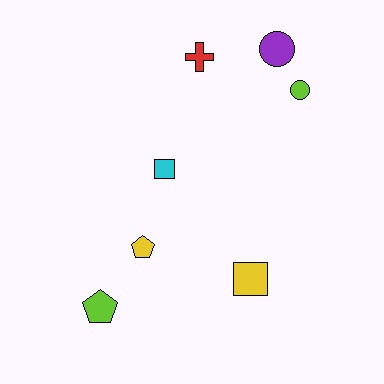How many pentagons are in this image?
There are 2 pentagons.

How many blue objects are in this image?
There are no blue objects.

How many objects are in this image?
There are 7 objects.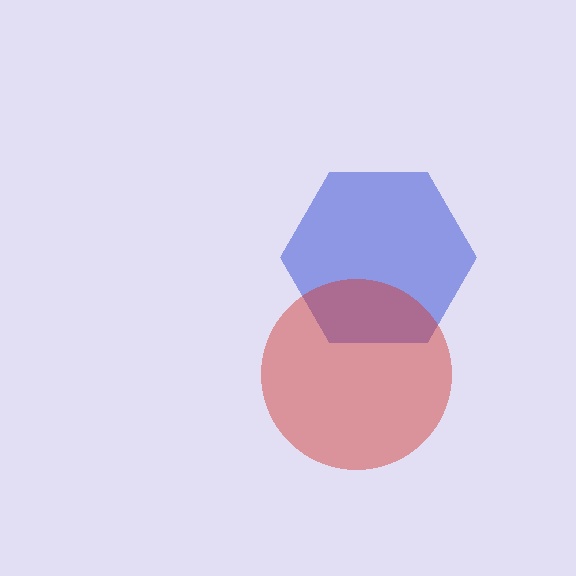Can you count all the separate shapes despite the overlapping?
Yes, there are 2 separate shapes.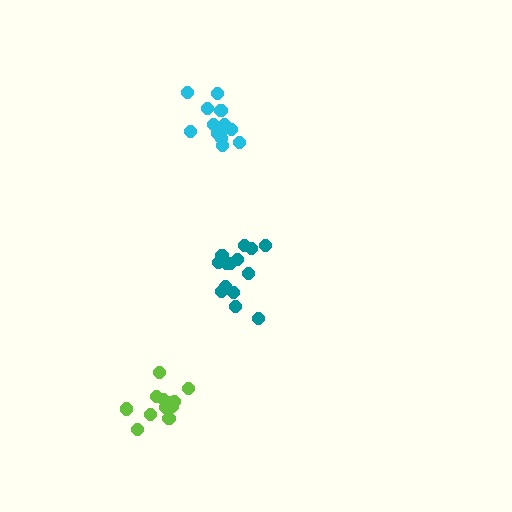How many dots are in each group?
Group 1: 12 dots, Group 2: 14 dots, Group 3: 13 dots (39 total).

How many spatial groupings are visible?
There are 3 spatial groupings.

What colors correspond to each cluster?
The clusters are colored: lime, teal, cyan.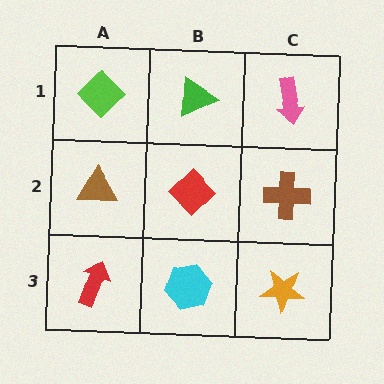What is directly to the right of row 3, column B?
An orange star.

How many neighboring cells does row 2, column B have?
4.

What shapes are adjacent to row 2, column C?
A pink arrow (row 1, column C), an orange star (row 3, column C), a red diamond (row 2, column B).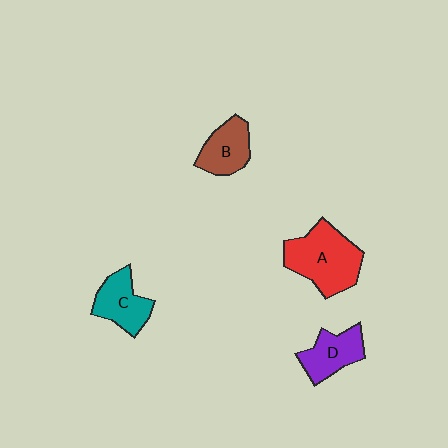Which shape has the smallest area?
Shape B (brown).